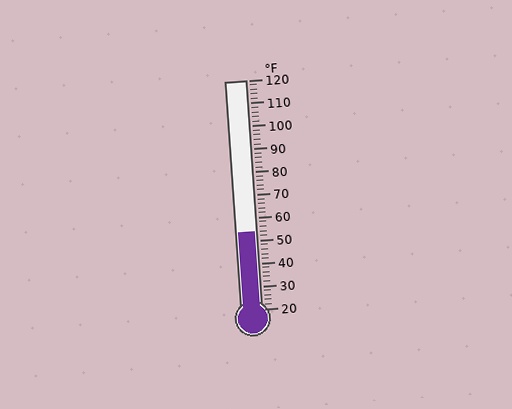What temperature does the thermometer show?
The thermometer shows approximately 54°F.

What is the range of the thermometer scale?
The thermometer scale ranges from 20°F to 120°F.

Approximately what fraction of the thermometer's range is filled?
The thermometer is filled to approximately 35% of its range.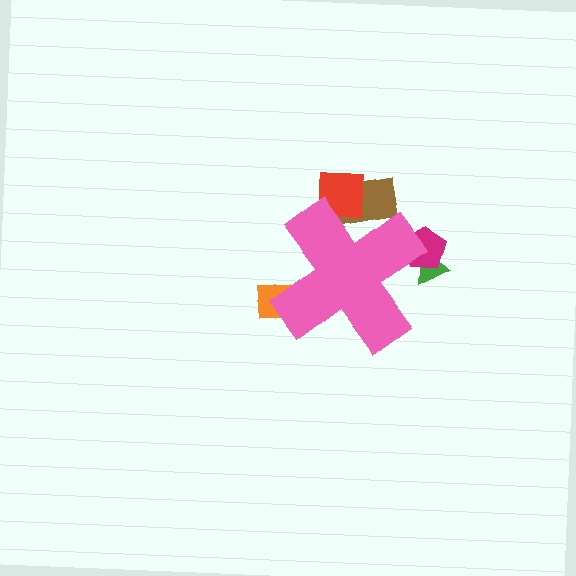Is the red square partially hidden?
Yes, the red square is partially hidden behind the pink cross.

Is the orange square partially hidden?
Yes, the orange square is partially hidden behind the pink cross.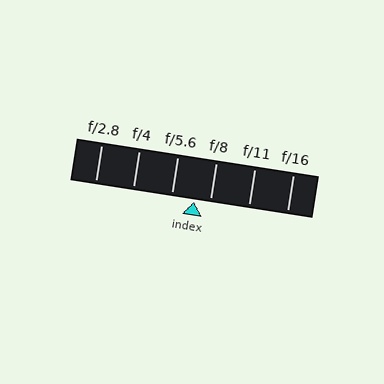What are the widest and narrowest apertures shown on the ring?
The widest aperture shown is f/2.8 and the narrowest is f/16.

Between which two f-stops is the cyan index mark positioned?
The index mark is between f/5.6 and f/8.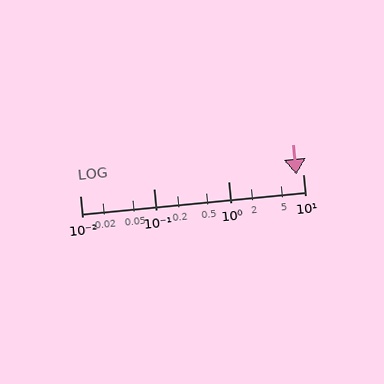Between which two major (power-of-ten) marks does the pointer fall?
The pointer is between 1 and 10.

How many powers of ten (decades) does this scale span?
The scale spans 3 decades, from 0.01 to 10.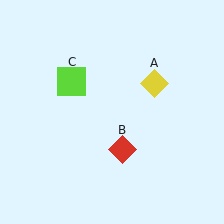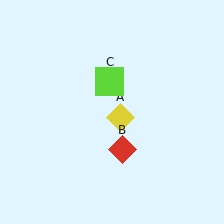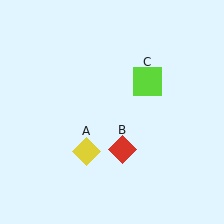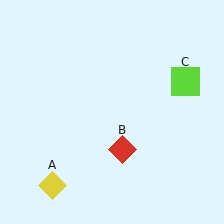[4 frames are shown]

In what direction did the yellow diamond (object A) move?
The yellow diamond (object A) moved down and to the left.